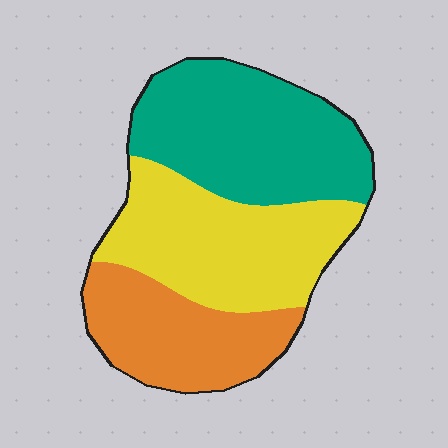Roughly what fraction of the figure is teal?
Teal takes up about three eighths (3/8) of the figure.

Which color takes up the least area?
Orange, at roughly 25%.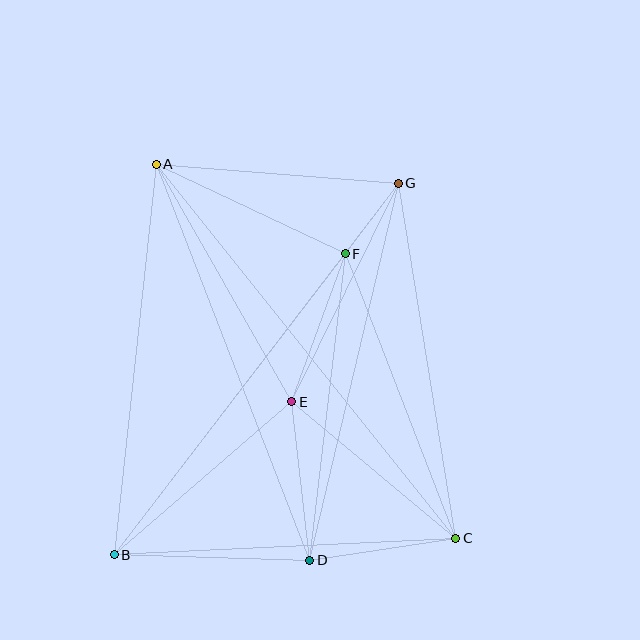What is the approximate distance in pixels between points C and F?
The distance between C and F is approximately 305 pixels.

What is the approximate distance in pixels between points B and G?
The distance between B and G is approximately 467 pixels.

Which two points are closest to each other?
Points F and G are closest to each other.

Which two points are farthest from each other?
Points A and C are farthest from each other.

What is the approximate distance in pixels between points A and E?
The distance between A and E is approximately 274 pixels.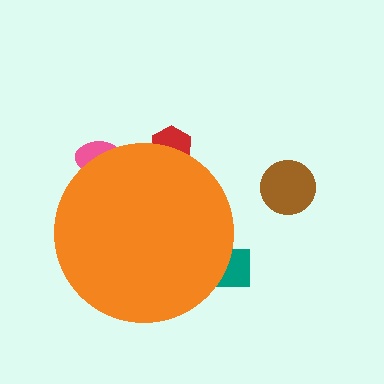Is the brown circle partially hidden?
No, the brown circle is fully visible.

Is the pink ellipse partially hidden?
Yes, the pink ellipse is partially hidden behind the orange circle.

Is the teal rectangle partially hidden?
Yes, the teal rectangle is partially hidden behind the orange circle.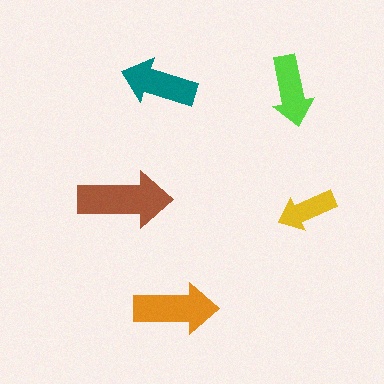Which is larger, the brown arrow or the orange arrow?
The brown one.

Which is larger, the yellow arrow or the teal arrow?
The teal one.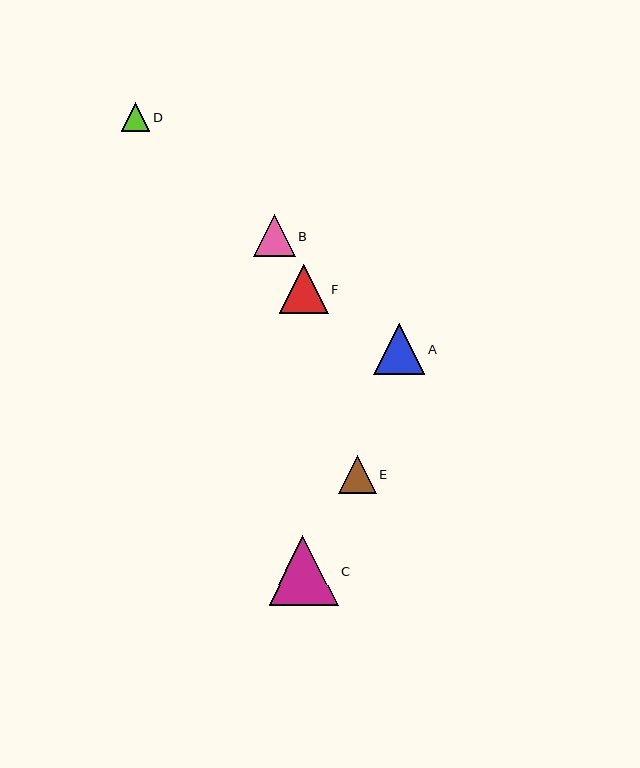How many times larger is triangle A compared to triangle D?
Triangle A is approximately 1.8 times the size of triangle D.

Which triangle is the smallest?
Triangle D is the smallest with a size of approximately 29 pixels.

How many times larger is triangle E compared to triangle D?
Triangle E is approximately 1.3 times the size of triangle D.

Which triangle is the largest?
Triangle C is the largest with a size of approximately 69 pixels.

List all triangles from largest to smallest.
From largest to smallest: C, A, F, B, E, D.